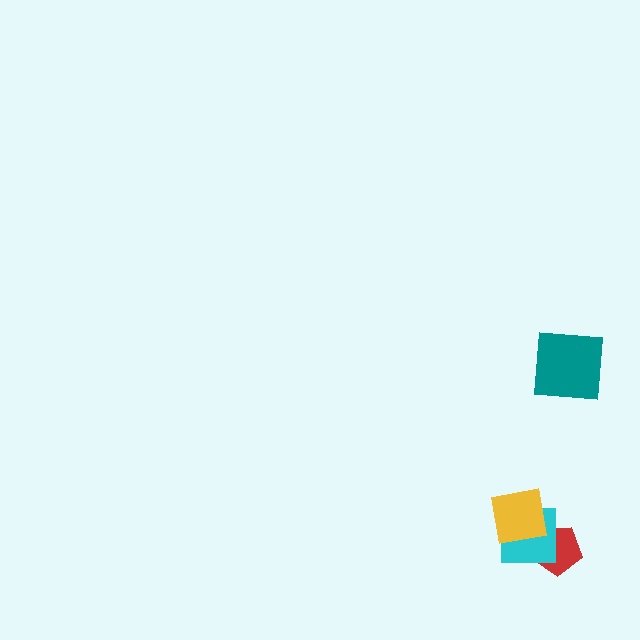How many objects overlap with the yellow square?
2 objects overlap with the yellow square.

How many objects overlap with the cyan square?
2 objects overlap with the cyan square.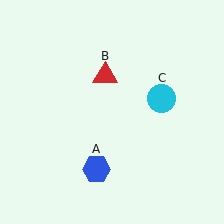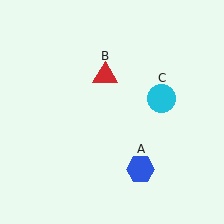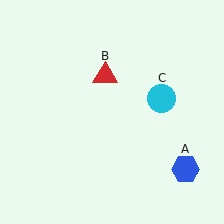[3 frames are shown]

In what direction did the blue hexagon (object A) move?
The blue hexagon (object A) moved right.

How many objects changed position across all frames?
1 object changed position: blue hexagon (object A).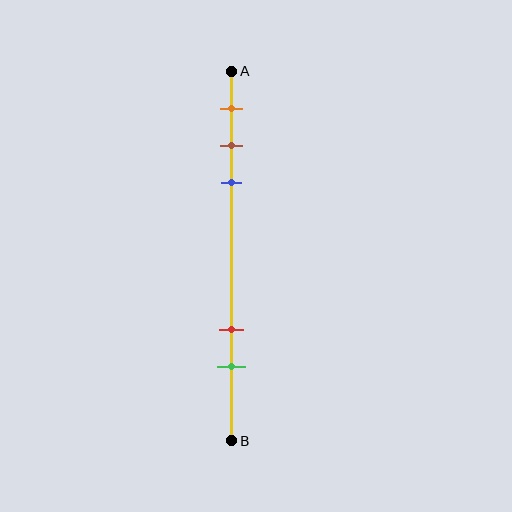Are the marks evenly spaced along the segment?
No, the marks are not evenly spaced.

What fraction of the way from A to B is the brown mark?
The brown mark is approximately 20% (0.2) of the way from A to B.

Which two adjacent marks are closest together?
The brown and blue marks are the closest adjacent pair.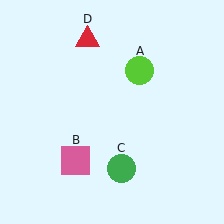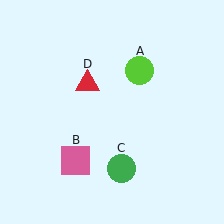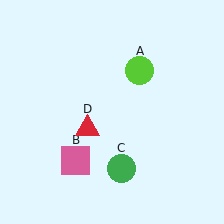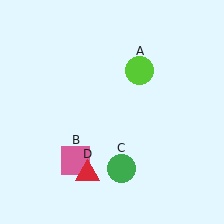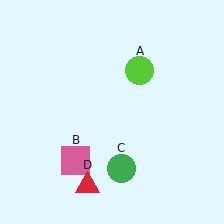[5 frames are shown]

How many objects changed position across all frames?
1 object changed position: red triangle (object D).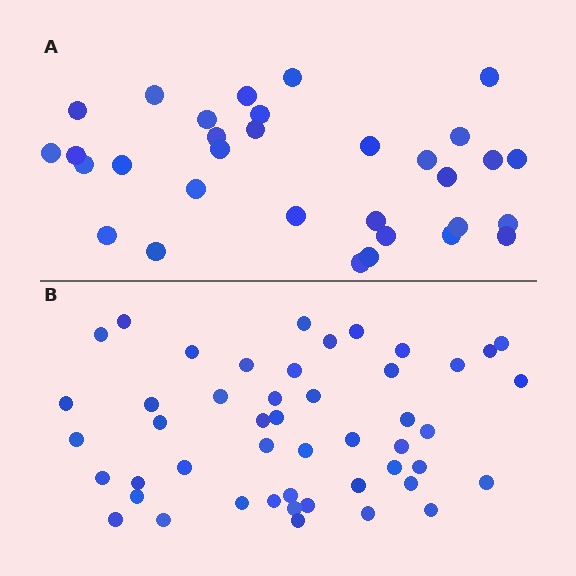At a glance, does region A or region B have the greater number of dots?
Region B (the bottom region) has more dots.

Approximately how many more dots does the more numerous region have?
Region B has approximately 15 more dots than region A.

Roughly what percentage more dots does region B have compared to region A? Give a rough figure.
About 50% more.